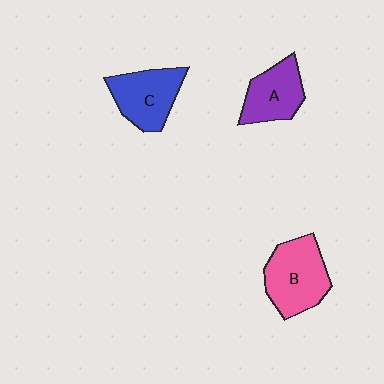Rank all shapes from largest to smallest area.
From largest to smallest: B (pink), C (blue), A (purple).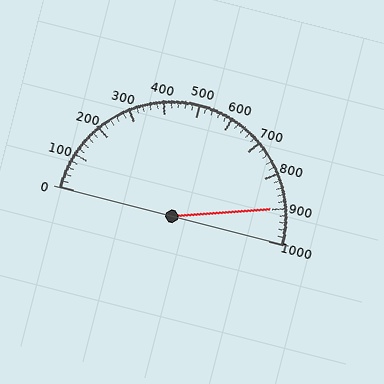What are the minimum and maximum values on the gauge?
The gauge ranges from 0 to 1000.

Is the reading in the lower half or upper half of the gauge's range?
The reading is in the upper half of the range (0 to 1000).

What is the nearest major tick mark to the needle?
The nearest major tick mark is 900.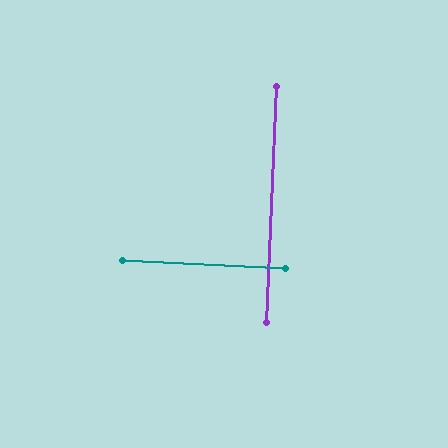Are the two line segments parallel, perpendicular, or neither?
Perpendicular — they meet at approximately 90°.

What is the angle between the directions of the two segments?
Approximately 90 degrees.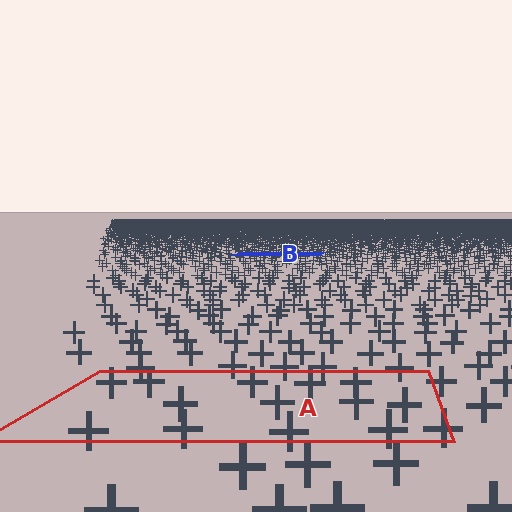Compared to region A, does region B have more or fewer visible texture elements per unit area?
Region B has more texture elements per unit area — they are packed more densely because it is farther away.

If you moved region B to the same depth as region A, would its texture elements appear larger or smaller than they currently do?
They would appear larger. At a closer depth, the same texture elements are projected at a bigger on-screen size.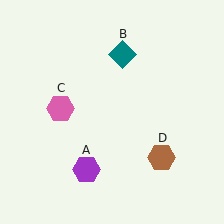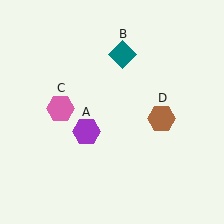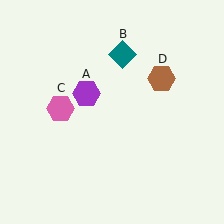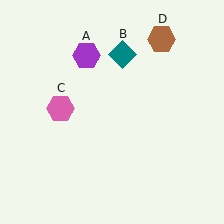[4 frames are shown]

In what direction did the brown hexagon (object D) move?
The brown hexagon (object D) moved up.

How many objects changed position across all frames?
2 objects changed position: purple hexagon (object A), brown hexagon (object D).